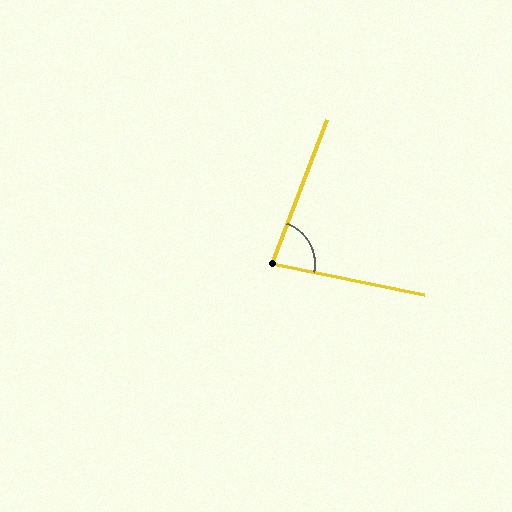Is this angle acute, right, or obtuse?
It is acute.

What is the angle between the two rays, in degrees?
Approximately 81 degrees.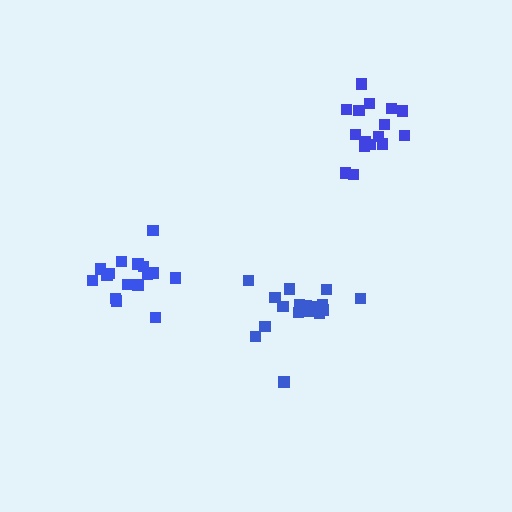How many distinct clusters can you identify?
There are 3 distinct clusters.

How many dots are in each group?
Group 1: 16 dots, Group 2: 17 dots, Group 3: 17 dots (50 total).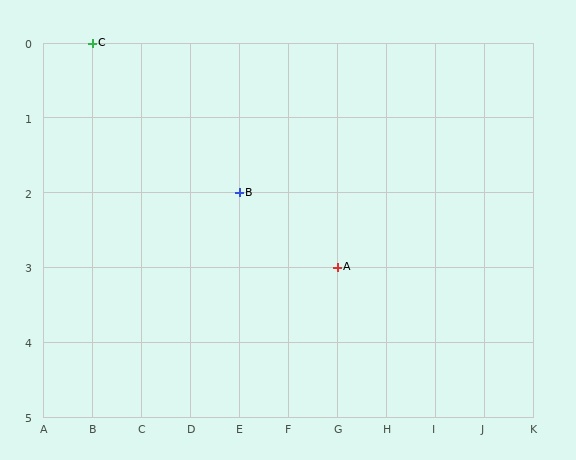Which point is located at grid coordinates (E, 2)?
Point B is at (E, 2).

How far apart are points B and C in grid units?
Points B and C are 3 columns and 2 rows apart (about 3.6 grid units diagonally).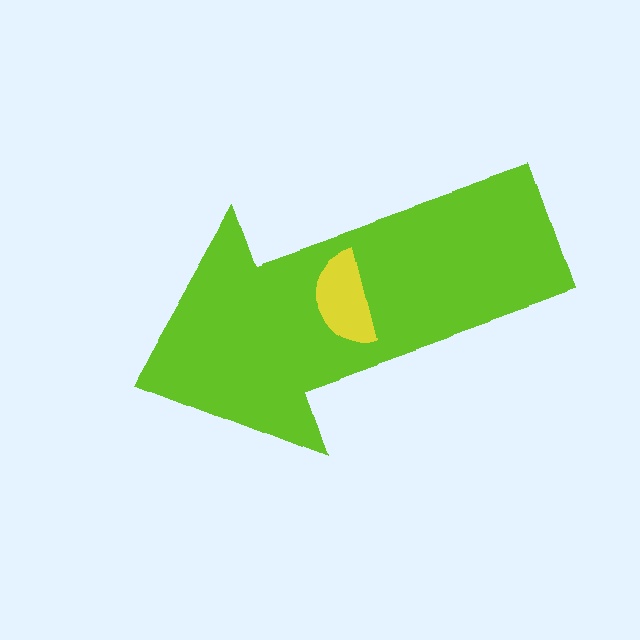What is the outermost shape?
The lime arrow.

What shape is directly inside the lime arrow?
The yellow semicircle.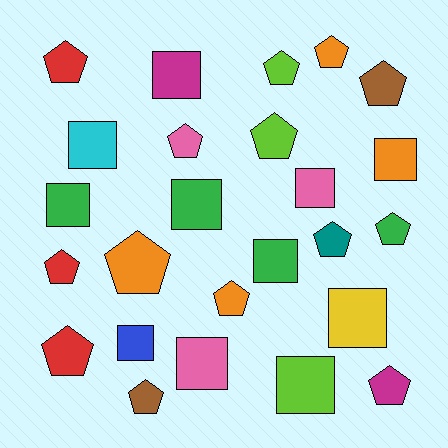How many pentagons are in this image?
There are 14 pentagons.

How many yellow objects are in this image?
There is 1 yellow object.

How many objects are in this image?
There are 25 objects.